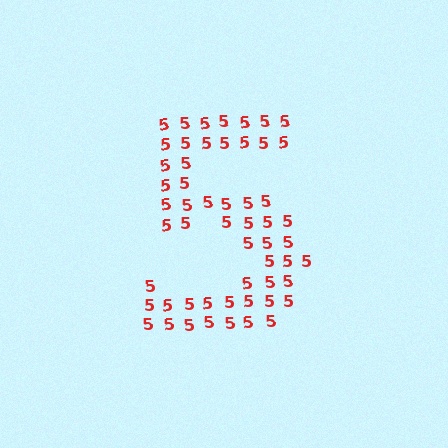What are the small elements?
The small elements are digit 5's.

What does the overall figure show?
The overall figure shows the digit 5.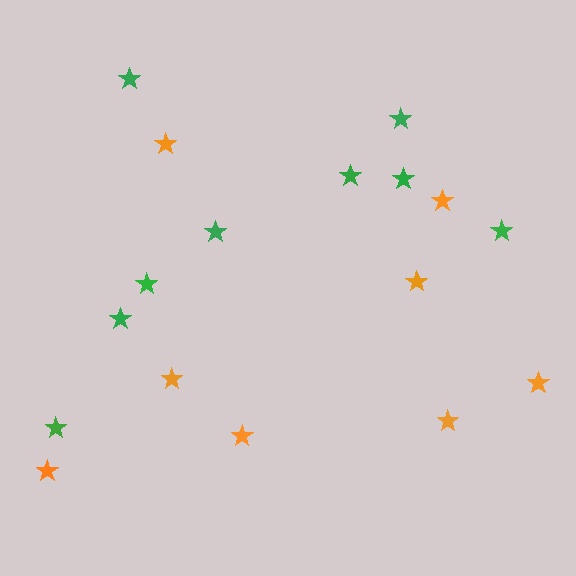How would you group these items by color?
There are 2 groups: one group of green stars (9) and one group of orange stars (8).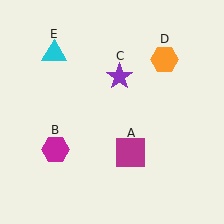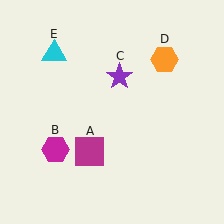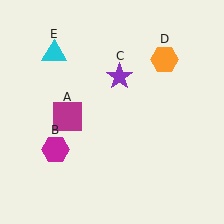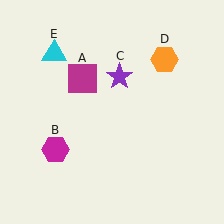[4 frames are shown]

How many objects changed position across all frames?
1 object changed position: magenta square (object A).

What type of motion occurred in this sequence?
The magenta square (object A) rotated clockwise around the center of the scene.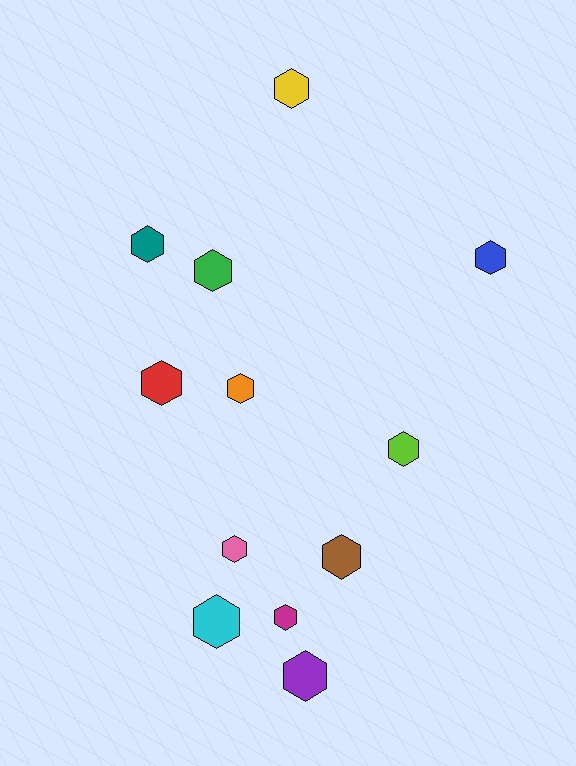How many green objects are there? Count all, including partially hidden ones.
There is 1 green object.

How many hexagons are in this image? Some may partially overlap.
There are 12 hexagons.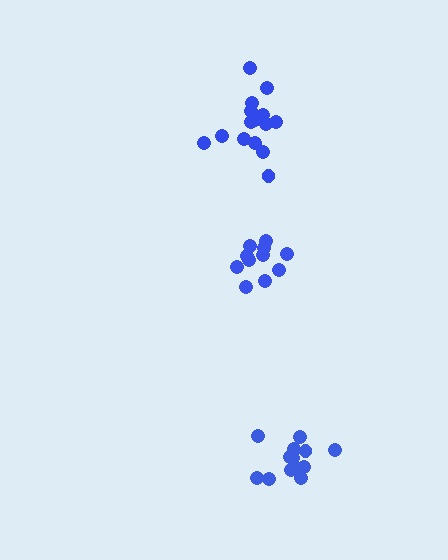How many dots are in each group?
Group 1: 11 dots, Group 2: 13 dots, Group 3: 15 dots (39 total).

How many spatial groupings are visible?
There are 3 spatial groupings.